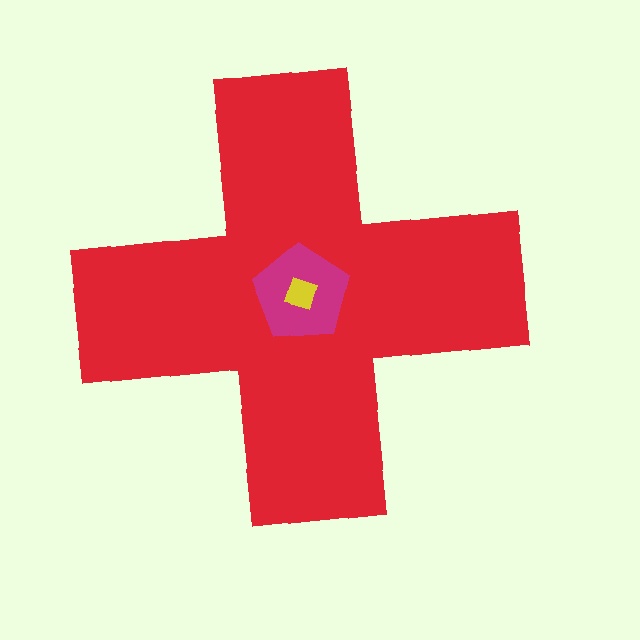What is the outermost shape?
The red cross.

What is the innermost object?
The yellow square.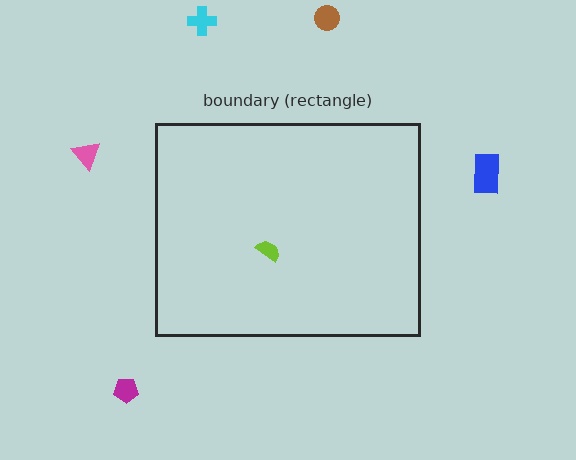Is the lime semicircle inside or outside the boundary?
Inside.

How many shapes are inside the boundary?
1 inside, 5 outside.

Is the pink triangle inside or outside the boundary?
Outside.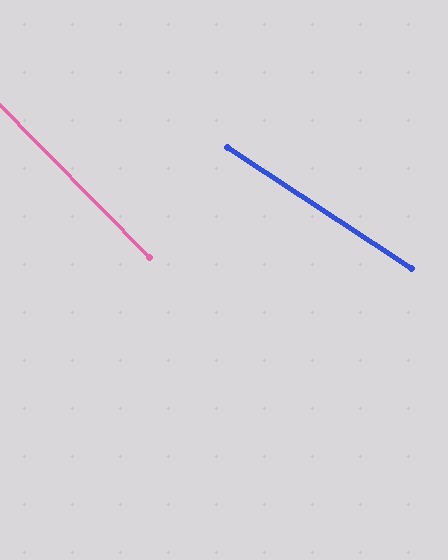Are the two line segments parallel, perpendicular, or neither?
Neither parallel nor perpendicular — they differ by about 12°.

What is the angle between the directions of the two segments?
Approximately 12 degrees.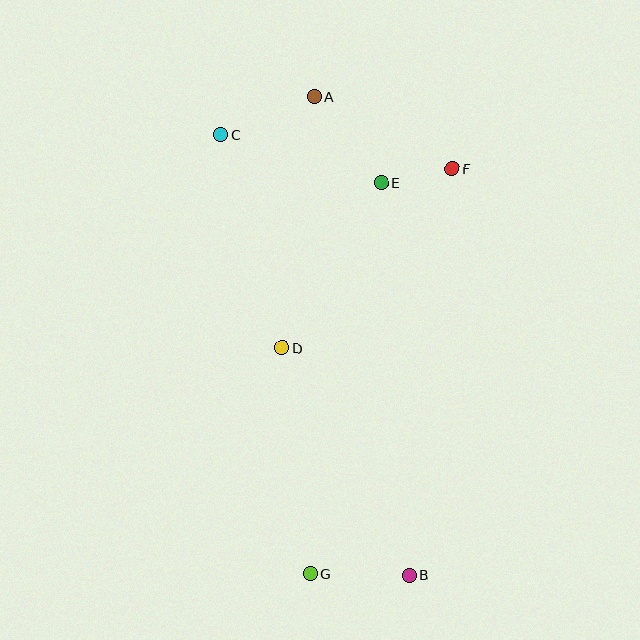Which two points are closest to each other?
Points E and F are closest to each other.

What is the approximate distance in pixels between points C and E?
The distance between C and E is approximately 168 pixels.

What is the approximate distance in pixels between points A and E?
The distance between A and E is approximately 109 pixels.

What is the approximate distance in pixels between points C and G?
The distance between C and G is approximately 448 pixels.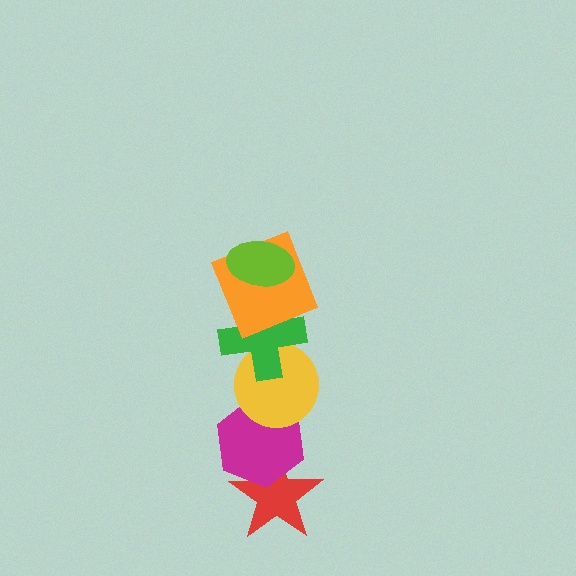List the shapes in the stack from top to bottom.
From top to bottom: the lime ellipse, the orange square, the green cross, the yellow circle, the magenta hexagon, the red star.